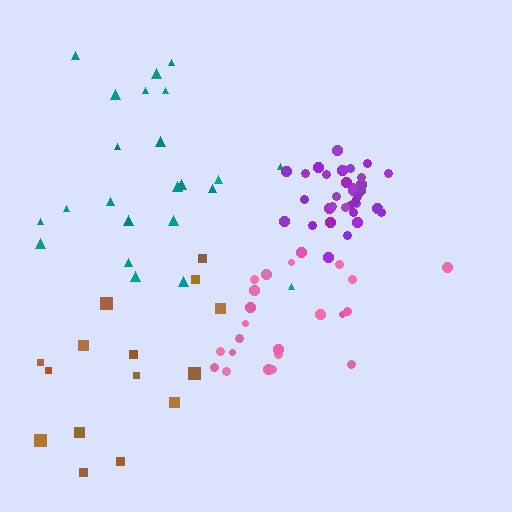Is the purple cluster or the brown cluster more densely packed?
Purple.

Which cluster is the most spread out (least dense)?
Brown.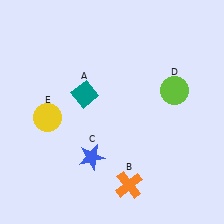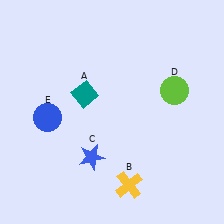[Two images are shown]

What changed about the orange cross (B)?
In Image 1, B is orange. In Image 2, it changed to yellow.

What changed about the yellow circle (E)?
In Image 1, E is yellow. In Image 2, it changed to blue.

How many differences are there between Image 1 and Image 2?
There are 2 differences between the two images.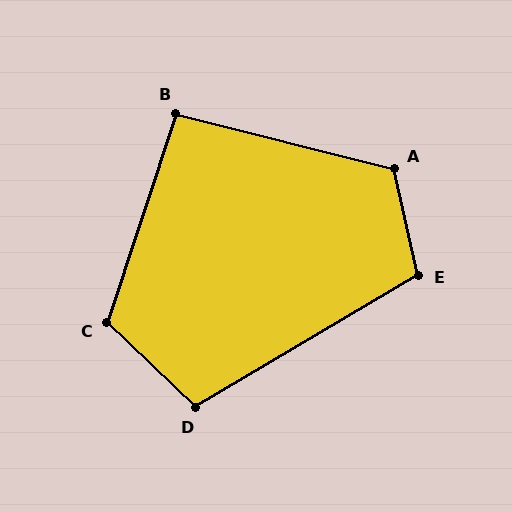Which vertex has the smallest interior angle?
B, at approximately 94 degrees.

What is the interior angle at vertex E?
Approximately 108 degrees (obtuse).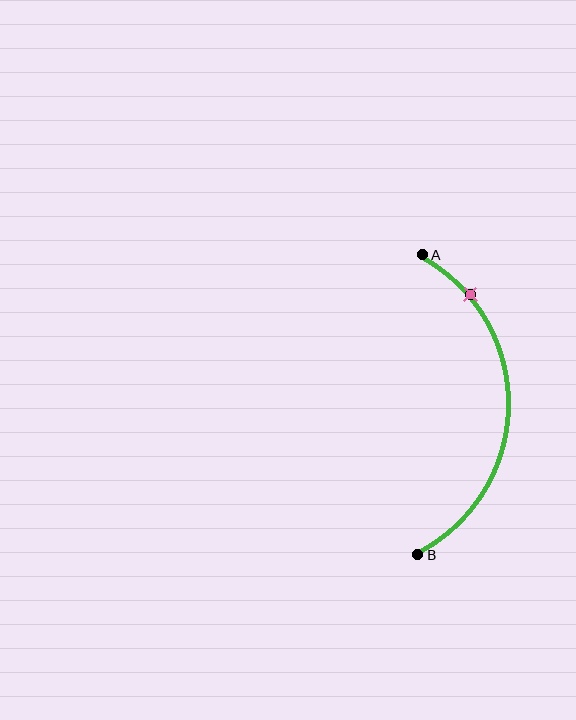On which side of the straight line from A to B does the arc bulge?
The arc bulges to the right of the straight line connecting A and B.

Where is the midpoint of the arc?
The arc midpoint is the point on the curve farthest from the straight line joining A and B. It sits to the right of that line.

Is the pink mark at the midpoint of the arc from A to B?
No. The pink mark lies on the arc but is closer to endpoint A. The arc midpoint would be at the point on the curve equidistant along the arc from both A and B.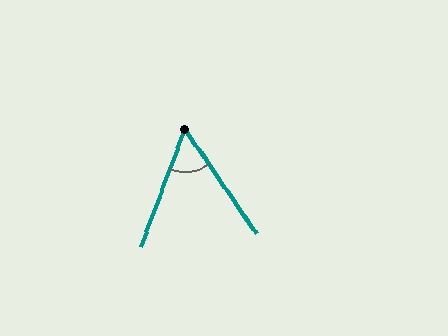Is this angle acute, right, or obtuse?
It is acute.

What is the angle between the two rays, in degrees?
Approximately 55 degrees.